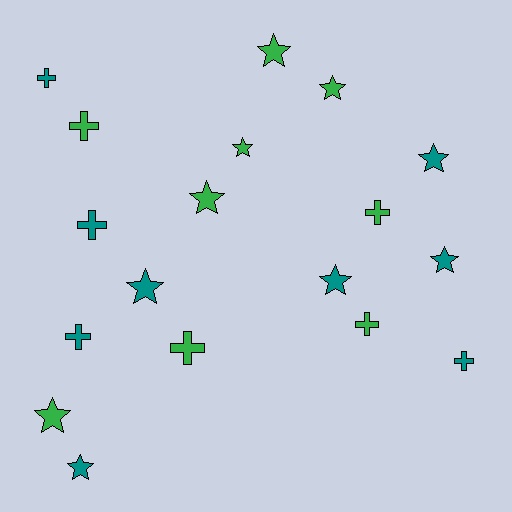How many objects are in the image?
There are 18 objects.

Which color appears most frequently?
Teal, with 9 objects.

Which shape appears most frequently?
Star, with 10 objects.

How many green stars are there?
There are 5 green stars.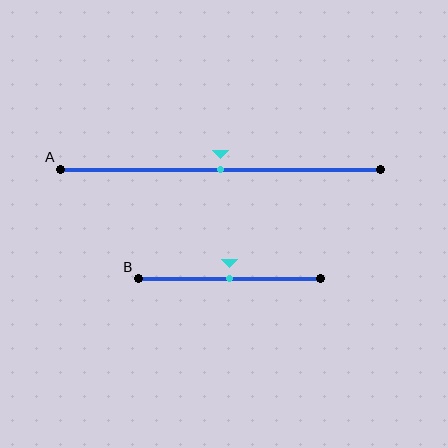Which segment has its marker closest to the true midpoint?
Segment A has its marker closest to the true midpoint.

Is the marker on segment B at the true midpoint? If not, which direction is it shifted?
Yes, the marker on segment B is at the true midpoint.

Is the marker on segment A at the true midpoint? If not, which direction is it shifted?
Yes, the marker on segment A is at the true midpoint.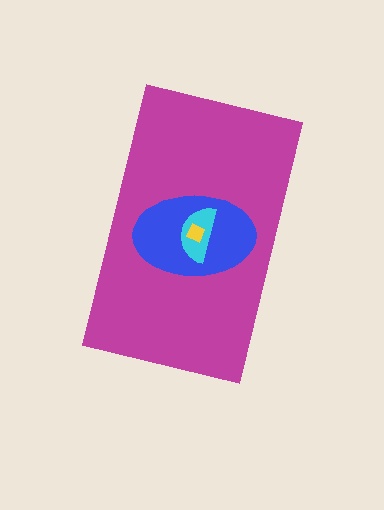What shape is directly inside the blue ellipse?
The cyan semicircle.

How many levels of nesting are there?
4.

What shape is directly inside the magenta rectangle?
The blue ellipse.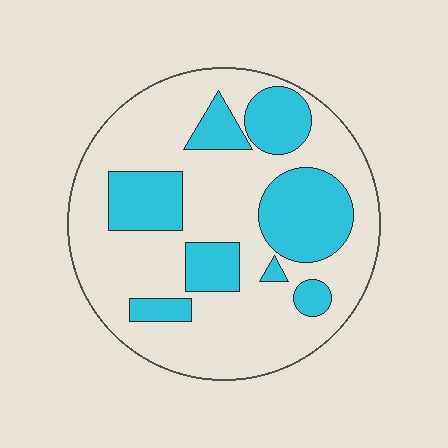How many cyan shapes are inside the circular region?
8.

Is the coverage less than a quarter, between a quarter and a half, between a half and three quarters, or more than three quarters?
Between a quarter and a half.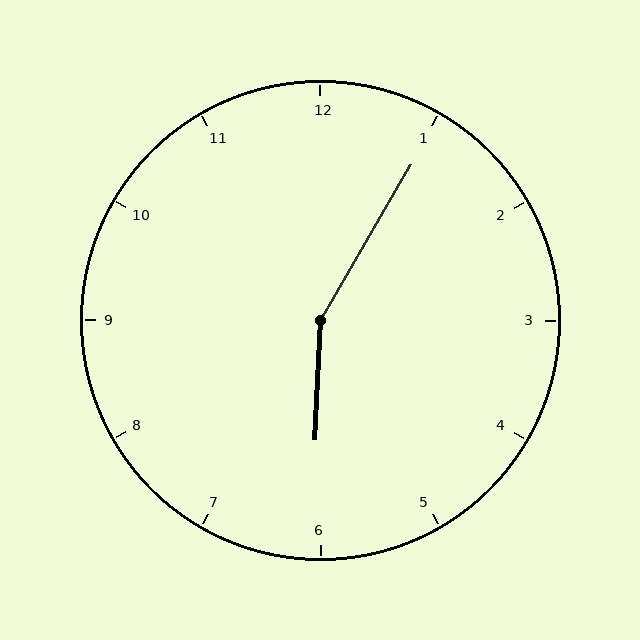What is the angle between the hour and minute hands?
Approximately 152 degrees.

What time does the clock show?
6:05.